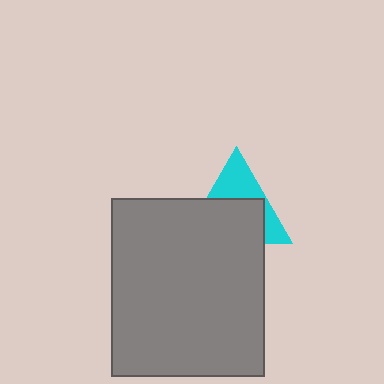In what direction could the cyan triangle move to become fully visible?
The cyan triangle could move up. That would shift it out from behind the gray rectangle entirely.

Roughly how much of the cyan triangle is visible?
A small part of it is visible (roughly 40%).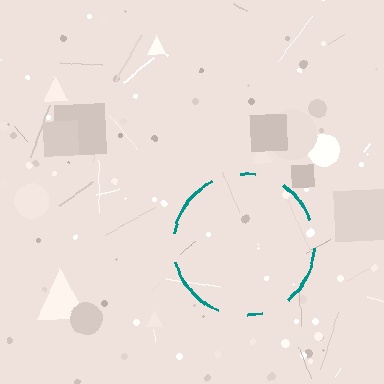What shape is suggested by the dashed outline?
The dashed outline suggests a circle.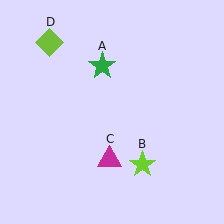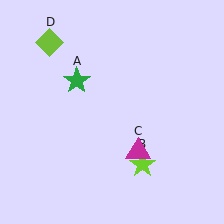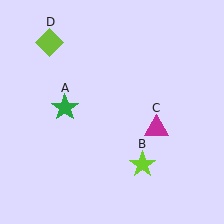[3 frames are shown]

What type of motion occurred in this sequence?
The green star (object A), magenta triangle (object C) rotated counterclockwise around the center of the scene.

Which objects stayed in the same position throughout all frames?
Lime star (object B) and lime diamond (object D) remained stationary.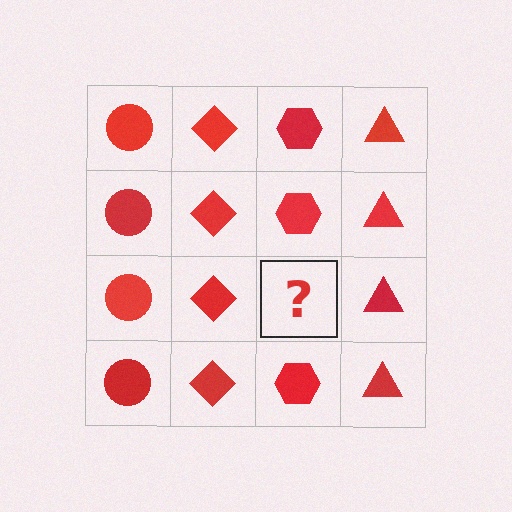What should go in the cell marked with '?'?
The missing cell should contain a red hexagon.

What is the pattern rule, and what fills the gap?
The rule is that each column has a consistent shape. The gap should be filled with a red hexagon.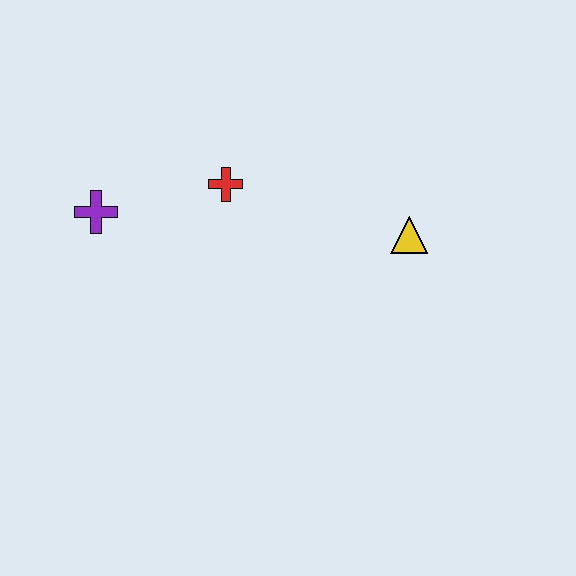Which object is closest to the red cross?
The purple cross is closest to the red cross.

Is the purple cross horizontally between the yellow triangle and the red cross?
No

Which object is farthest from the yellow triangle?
The purple cross is farthest from the yellow triangle.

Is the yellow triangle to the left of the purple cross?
No